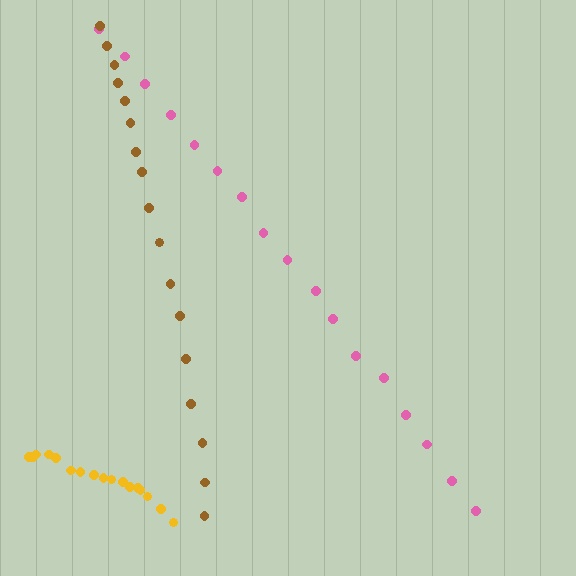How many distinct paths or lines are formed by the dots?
There are 3 distinct paths.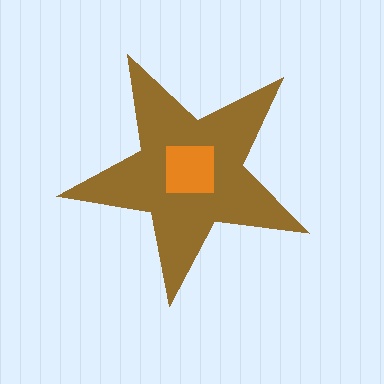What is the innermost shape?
The orange square.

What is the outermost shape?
The brown star.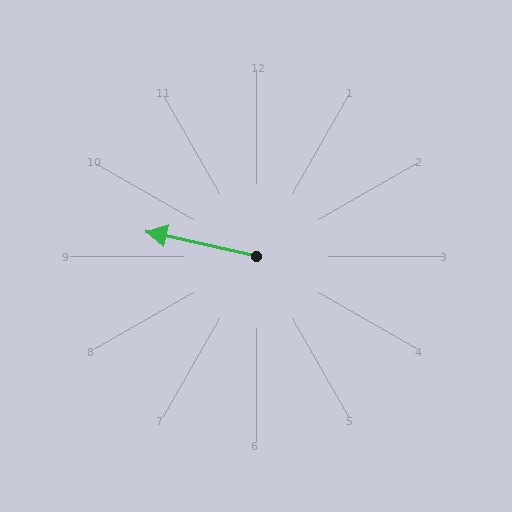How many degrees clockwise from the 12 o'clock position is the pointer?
Approximately 283 degrees.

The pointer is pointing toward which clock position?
Roughly 9 o'clock.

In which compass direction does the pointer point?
West.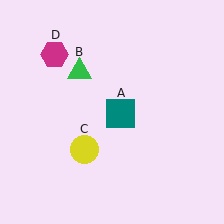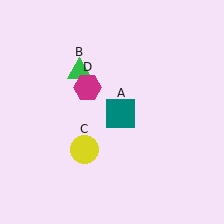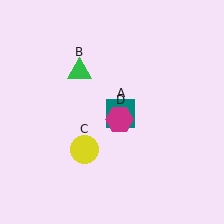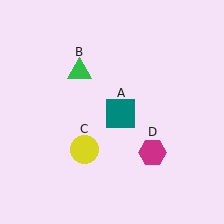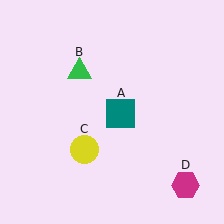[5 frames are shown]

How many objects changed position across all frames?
1 object changed position: magenta hexagon (object D).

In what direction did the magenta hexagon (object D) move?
The magenta hexagon (object D) moved down and to the right.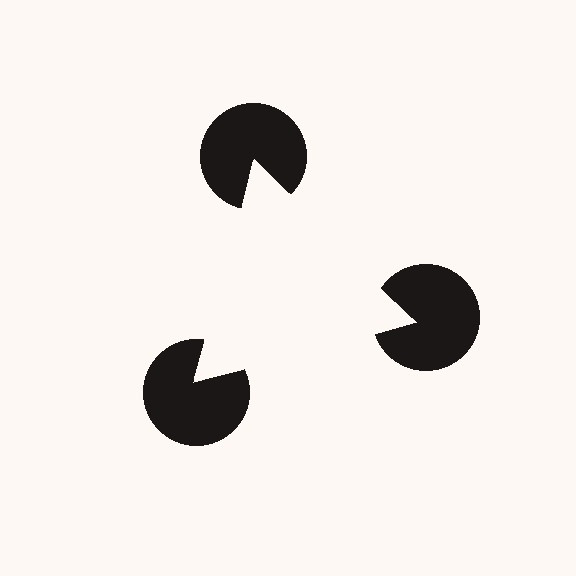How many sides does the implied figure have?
3 sides.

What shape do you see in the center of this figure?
An illusory triangle — its edges are inferred from the aligned wedge cuts in the pac-man discs, not physically drawn.